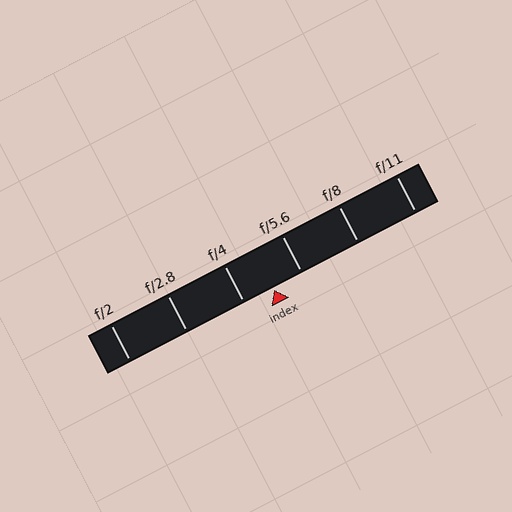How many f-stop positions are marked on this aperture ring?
There are 6 f-stop positions marked.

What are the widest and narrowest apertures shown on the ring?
The widest aperture shown is f/2 and the narrowest is f/11.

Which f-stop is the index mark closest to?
The index mark is closest to f/5.6.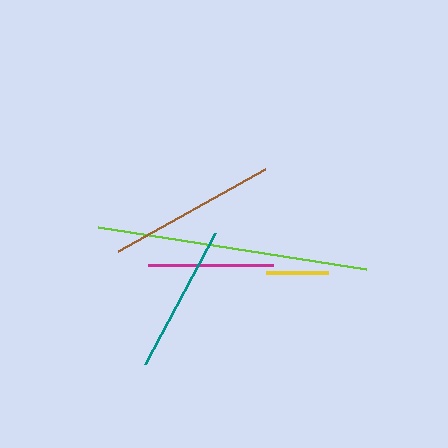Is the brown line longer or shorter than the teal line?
The brown line is longer than the teal line.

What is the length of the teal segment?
The teal segment is approximately 149 pixels long.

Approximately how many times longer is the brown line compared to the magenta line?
The brown line is approximately 1.3 times the length of the magenta line.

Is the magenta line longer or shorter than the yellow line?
The magenta line is longer than the yellow line.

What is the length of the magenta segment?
The magenta segment is approximately 125 pixels long.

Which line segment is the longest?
The lime line is the longest at approximately 272 pixels.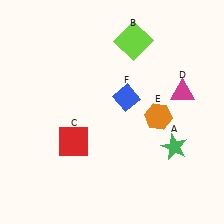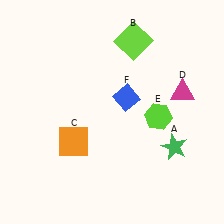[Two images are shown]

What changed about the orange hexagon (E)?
In Image 1, E is orange. In Image 2, it changed to lime.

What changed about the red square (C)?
In Image 1, C is red. In Image 2, it changed to orange.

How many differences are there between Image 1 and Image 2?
There are 2 differences between the two images.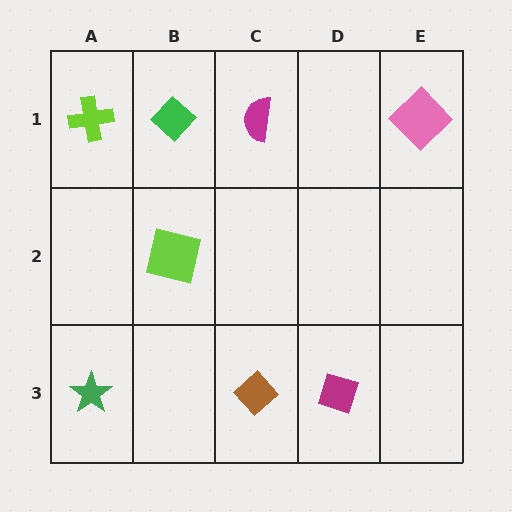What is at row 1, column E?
A pink diamond.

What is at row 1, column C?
A magenta semicircle.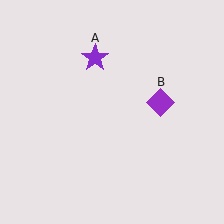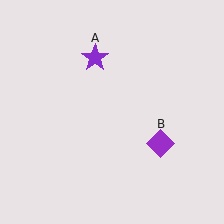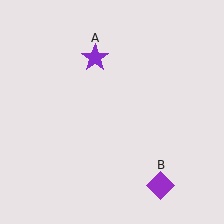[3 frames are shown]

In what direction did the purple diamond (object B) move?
The purple diamond (object B) moved down.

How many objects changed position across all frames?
1 object changed position: purple diamond (object B).